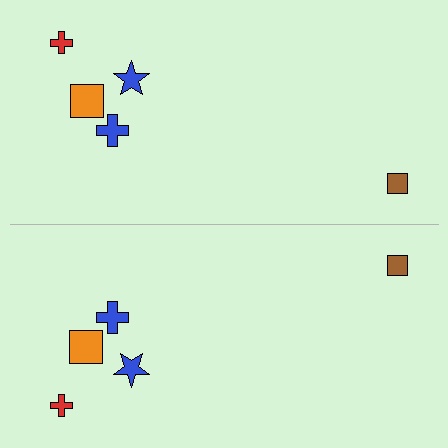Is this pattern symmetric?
Yes, this pattern has bilateral (reflection) symmetry.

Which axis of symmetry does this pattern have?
The pattern has a horizontal axis of symmetry running through the center of the image.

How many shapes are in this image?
There are 10 shapes in this image.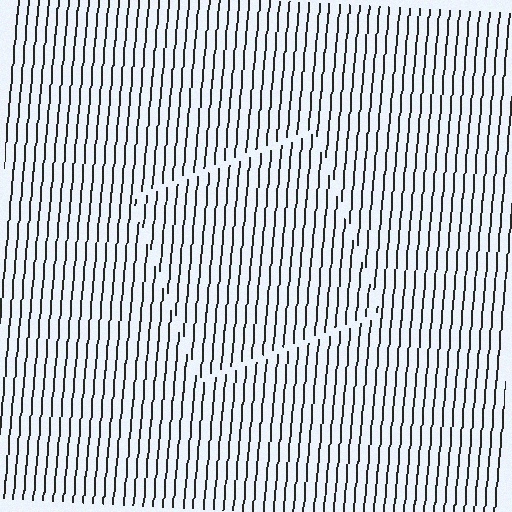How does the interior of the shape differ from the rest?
The interior of the shape contains the same grating, shifted by half a period — the contour is defined by the phase discontinuity where line-ends from the inner and outer gratings abut.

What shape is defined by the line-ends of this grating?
An illusory square. The interior of the shape contains the same grating, shifted by half a period — the contour is defined by the phase discontinuity where line-ends from the inner and outer gratings abut.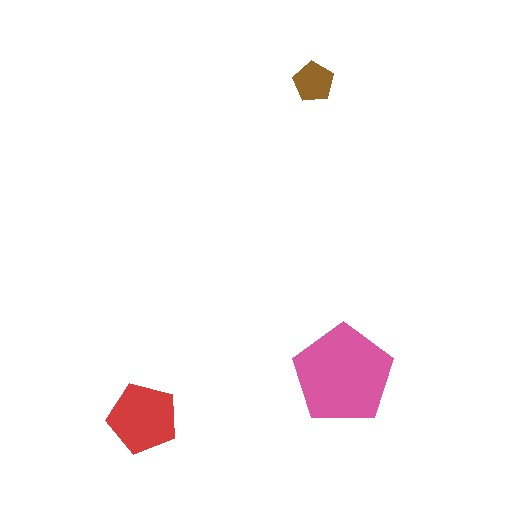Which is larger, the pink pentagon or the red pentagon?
The pink one.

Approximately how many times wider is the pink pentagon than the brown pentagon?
About 2.5 times wider.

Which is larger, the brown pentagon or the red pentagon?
The red one.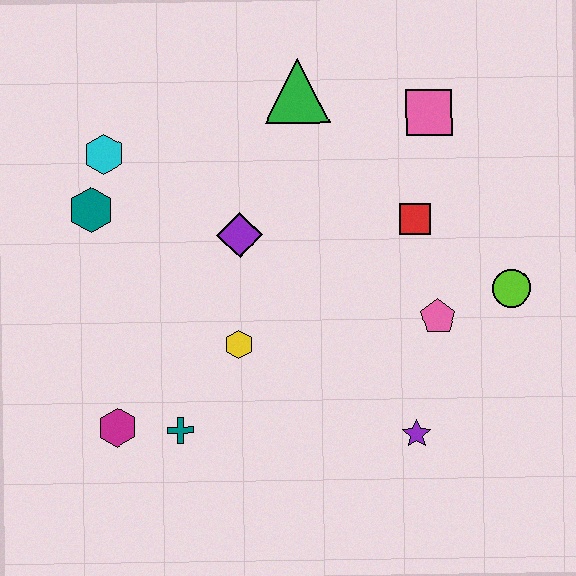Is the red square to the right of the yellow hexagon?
Yes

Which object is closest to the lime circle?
The pink pentagon is closest to the lime circle.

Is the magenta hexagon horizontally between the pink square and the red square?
No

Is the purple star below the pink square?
Yes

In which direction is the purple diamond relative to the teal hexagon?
The purple diamond is to the right of the teal hexagon.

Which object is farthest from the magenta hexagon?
The pink square is farthest from the magenta hexagon.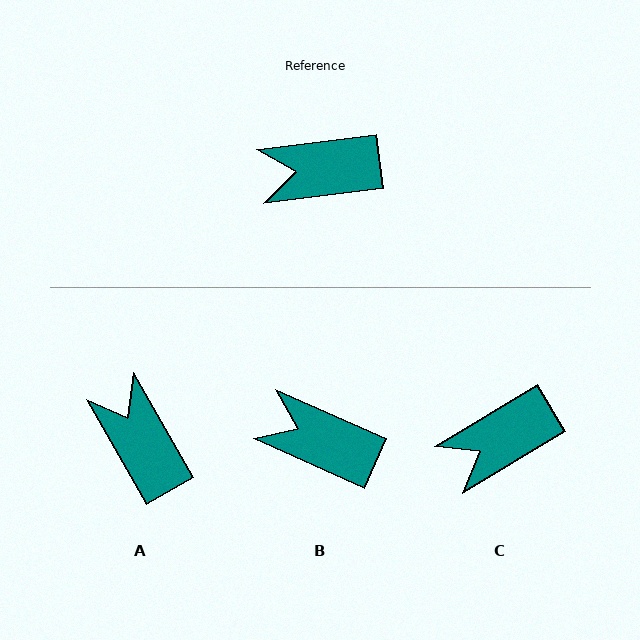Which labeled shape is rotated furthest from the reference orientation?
A, about 67 degrees away.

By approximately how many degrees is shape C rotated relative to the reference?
Approximately 24 degrees counter-clockwise.